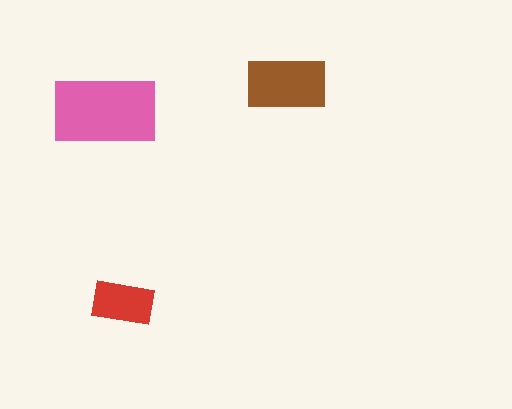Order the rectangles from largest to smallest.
the pink one, the brown one, the red one.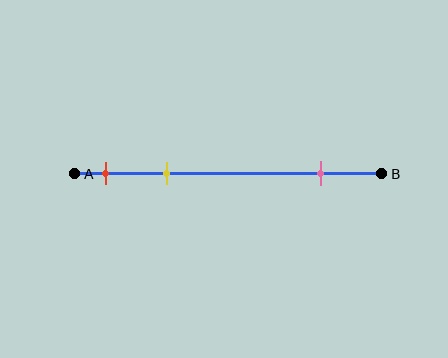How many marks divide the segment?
There are 3 marks dividing the segment.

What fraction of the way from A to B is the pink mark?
The pink mark is approximately 80% (0.8) of the way from A to B.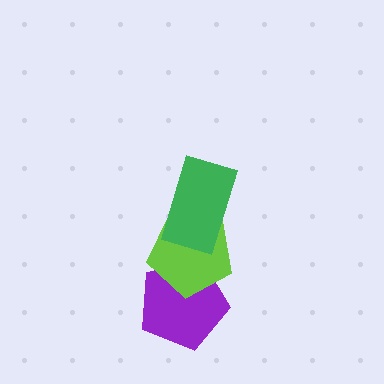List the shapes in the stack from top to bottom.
From top to bottom: the green rectangle, the lime pentagon, the purple pentagon.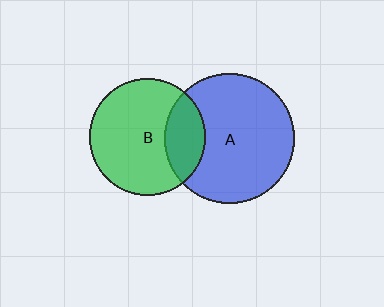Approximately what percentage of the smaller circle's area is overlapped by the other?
Approximately 25%.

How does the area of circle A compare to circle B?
Approximately 1.2 times.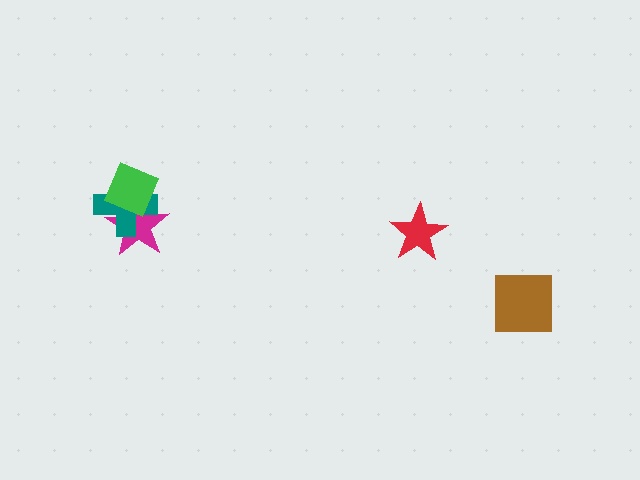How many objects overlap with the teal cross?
2 objects overlap with the teal cross.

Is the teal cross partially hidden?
Yes, it is partially covered by another shape.